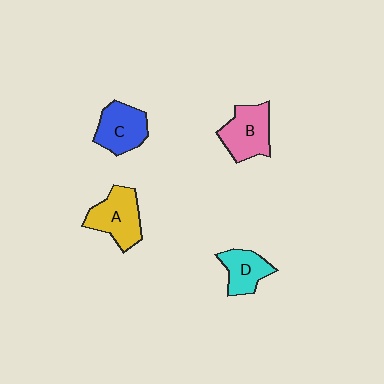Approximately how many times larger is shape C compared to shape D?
Approximately 1.2 times.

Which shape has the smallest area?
Shape D (cyan).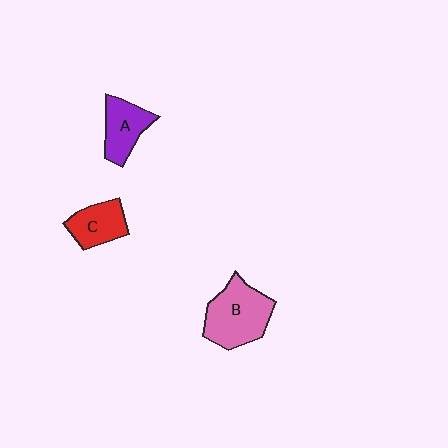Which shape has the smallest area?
Shape C (red).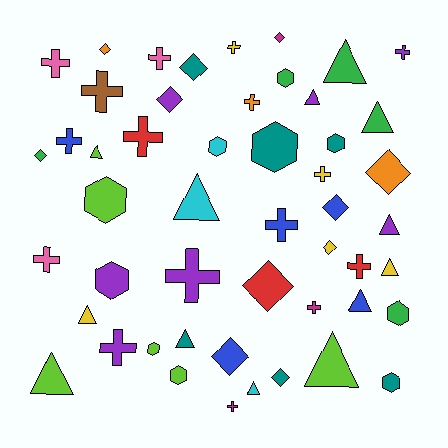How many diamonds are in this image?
There are 11 diamonds.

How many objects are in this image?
There are 50 objects.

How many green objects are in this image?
There are 5 green objects.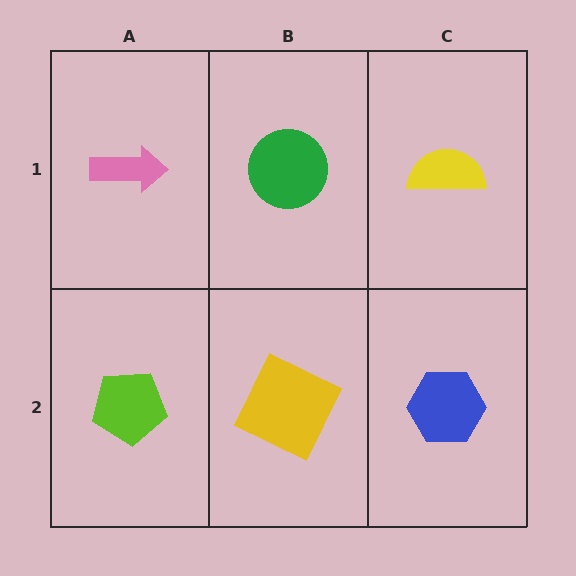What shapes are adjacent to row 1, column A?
A lime pentagon (row 2, column A), a green circle (row 1, column B).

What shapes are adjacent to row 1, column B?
A yellow square (row 2, column B), a pink arrow (row 1, column A), a yellow semicircle (row 1, column C).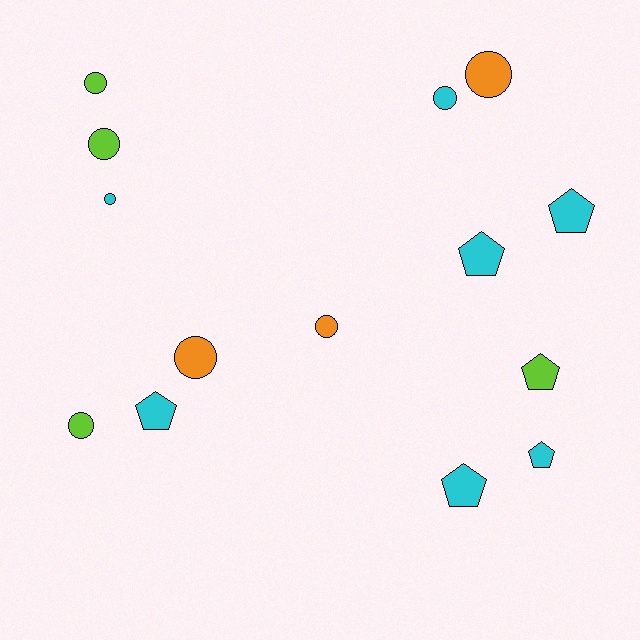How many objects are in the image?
There are 14 objects.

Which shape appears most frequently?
Circle, with 8 objects.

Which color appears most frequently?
Cyan, with 7 objects.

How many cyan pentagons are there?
There are 5 cyan pentagons.